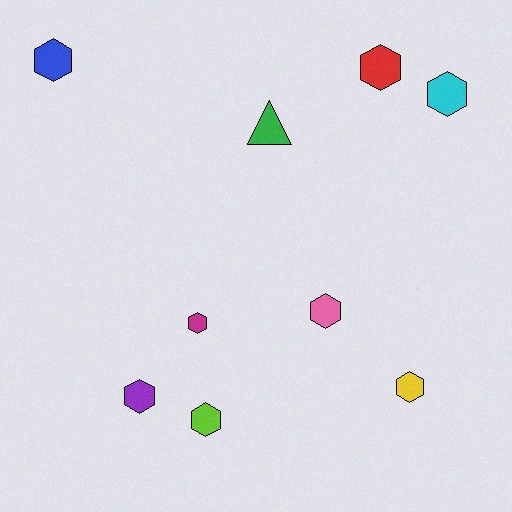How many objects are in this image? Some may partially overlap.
There are 9 objects.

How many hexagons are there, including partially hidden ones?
There are 8 hexagons.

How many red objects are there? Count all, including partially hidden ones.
There is 1 red object.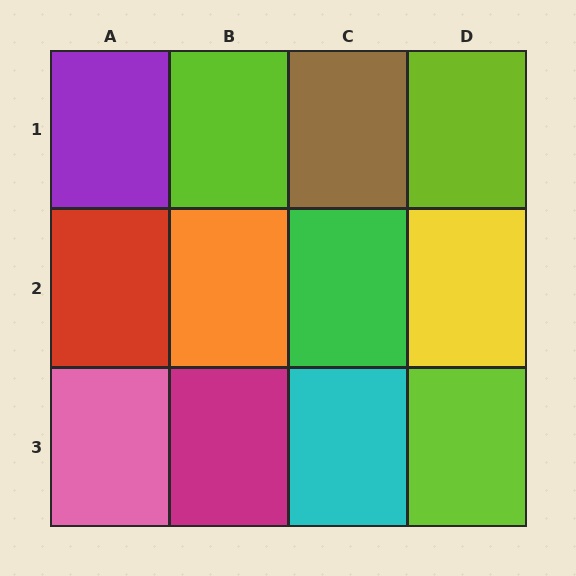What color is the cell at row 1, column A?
Purple.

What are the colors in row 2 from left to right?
Red, orange, green, yellow.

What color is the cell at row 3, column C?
Cyan.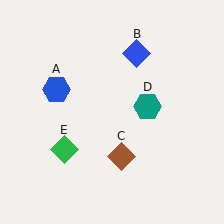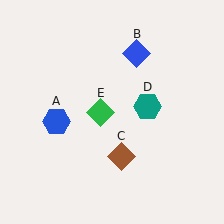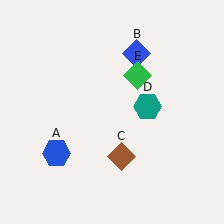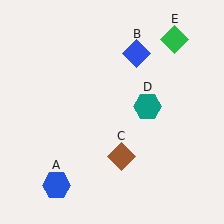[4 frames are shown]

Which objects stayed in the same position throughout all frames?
Blue diamond (object B) and brown diamond (object C) and teal hexagon (object D) remained stationary.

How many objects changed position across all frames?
2 objects changed position: blue hexagon (object A), green diamond (object E).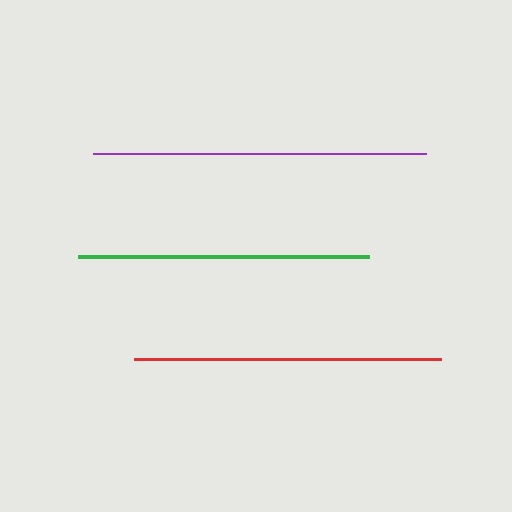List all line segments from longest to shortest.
From longest to shortest: purple, red, green.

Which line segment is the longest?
The purple line is the longest at approximately 333 pixels.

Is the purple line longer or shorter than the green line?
The purple line is longer than the green line.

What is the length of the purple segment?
The purple segment is approximately 333 pixels long.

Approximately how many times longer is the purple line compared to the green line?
The purple line is approximately 1.1 times the length of the green line.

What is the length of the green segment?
The green segment is approximately 291 pixels long.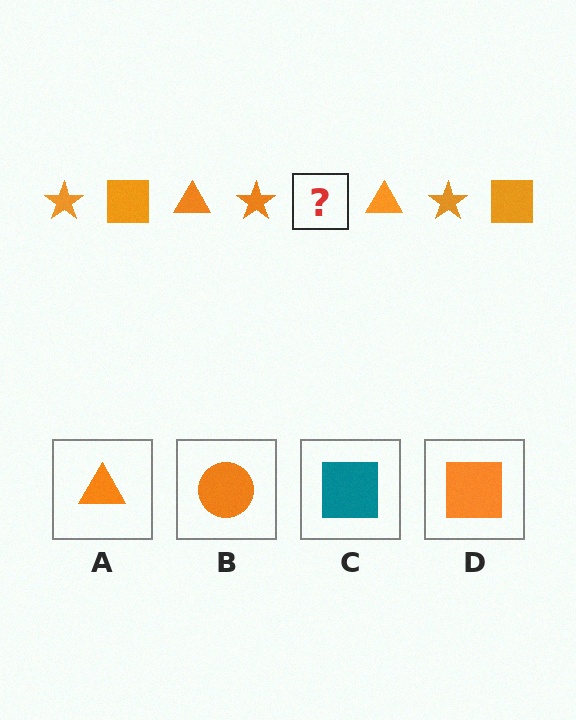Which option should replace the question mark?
Option D.